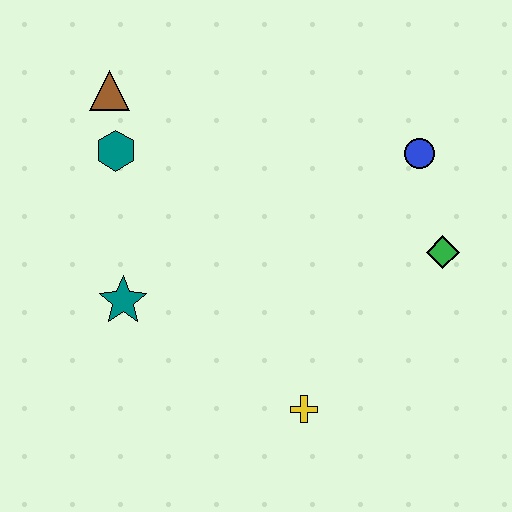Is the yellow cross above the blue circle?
No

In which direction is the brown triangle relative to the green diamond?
The brown triangle is to the left of the green diamond.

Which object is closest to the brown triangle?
The teal hexagon is closest to the brown triangle.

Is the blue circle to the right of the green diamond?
No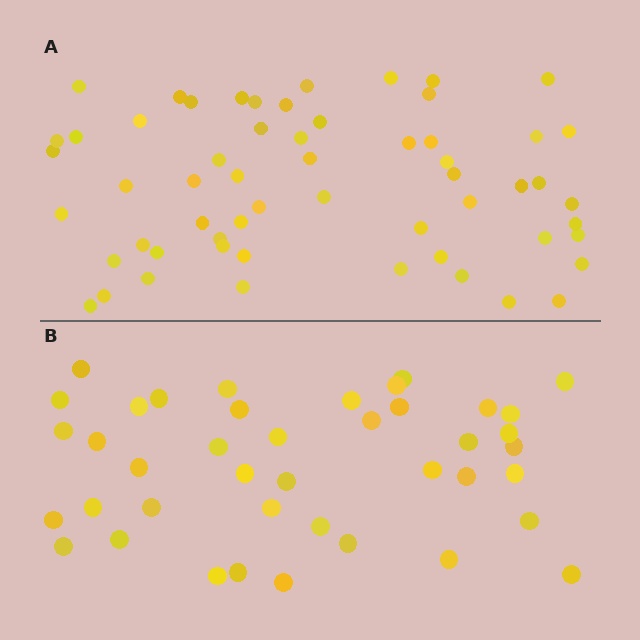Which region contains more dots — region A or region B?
Region A (the top region) has more dots.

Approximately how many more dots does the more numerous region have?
Region A has approximately 15 more dots than region B.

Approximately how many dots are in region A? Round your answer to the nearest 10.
About 60 dots. (The exact count is 58, which rounds to 60.)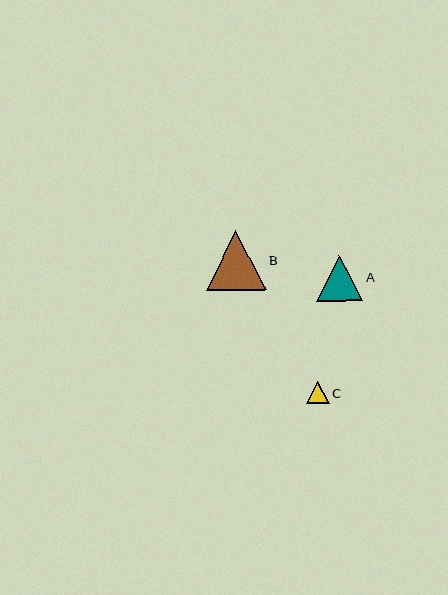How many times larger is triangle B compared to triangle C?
Triangle B is approximately 2.6 times the size of triangle C.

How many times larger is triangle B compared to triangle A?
Triangle B is approximately 1.3 times the size of triangle A.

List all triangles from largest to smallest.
From largest to smallest: B, A, C.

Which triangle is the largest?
Triangle B is the largest with a size of approximately 60 pixels.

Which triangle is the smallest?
Triangle C is the smallest with a size of approximately 23 pixels.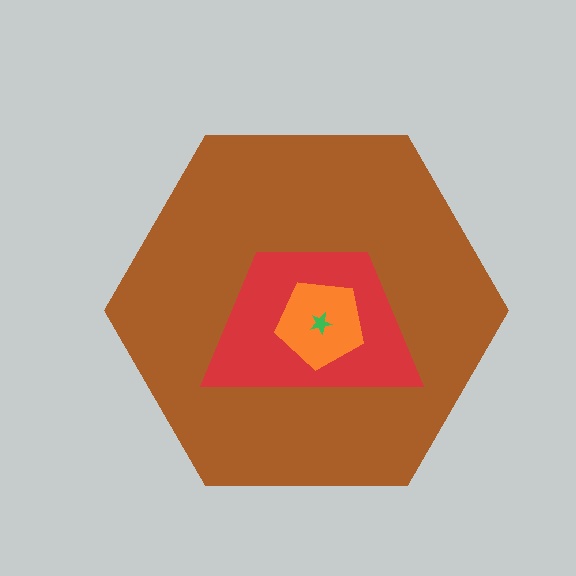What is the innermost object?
The green star.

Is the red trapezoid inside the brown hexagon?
Yes.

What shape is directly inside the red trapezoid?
The orange pentagon.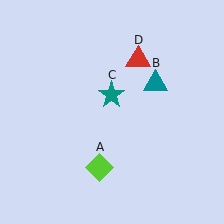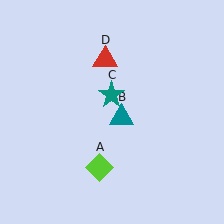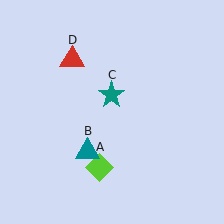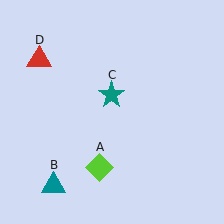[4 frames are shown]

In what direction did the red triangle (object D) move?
The red triangle (object D) moved left.